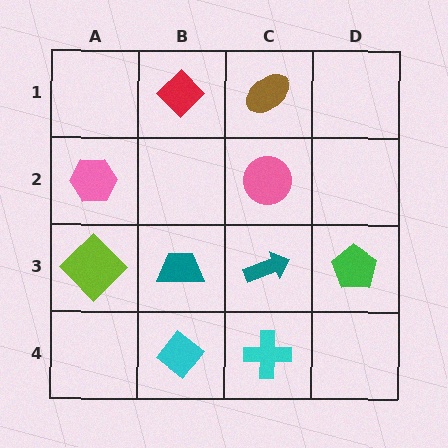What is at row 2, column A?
A pink hexagon.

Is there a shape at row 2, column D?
No, that cell is empty.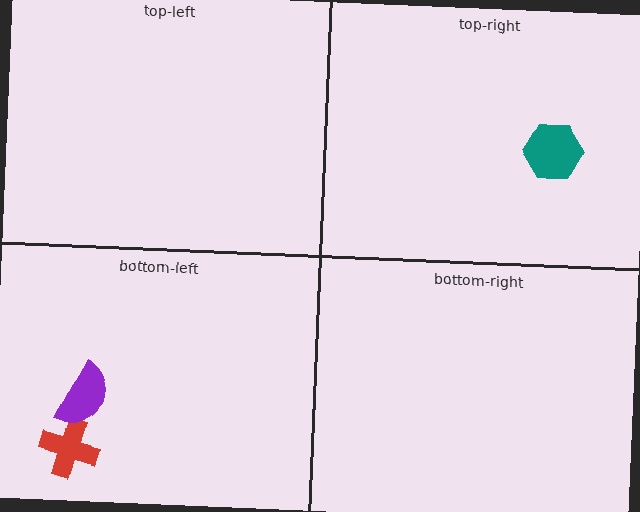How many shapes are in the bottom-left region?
2.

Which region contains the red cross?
The bottom-left region.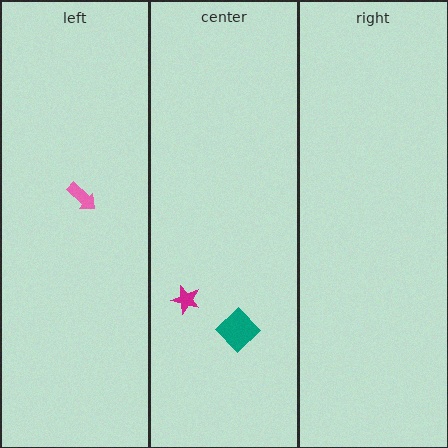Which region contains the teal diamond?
The center region.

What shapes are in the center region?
The magenta star, the teal diamond.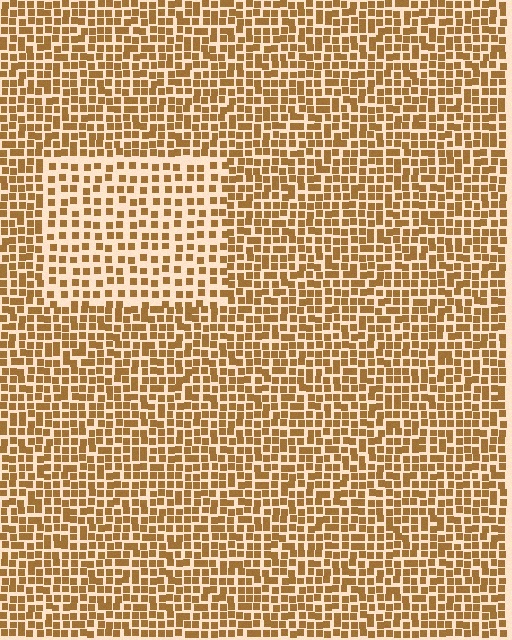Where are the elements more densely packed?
The elements are more densely packed outside the rectangle boundary.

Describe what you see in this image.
The image contains small brown elements arranged at two different densities. A rectangle-shaped region is visible where the elements are less densely packed than the surrounding area.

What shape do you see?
I see a rectangle.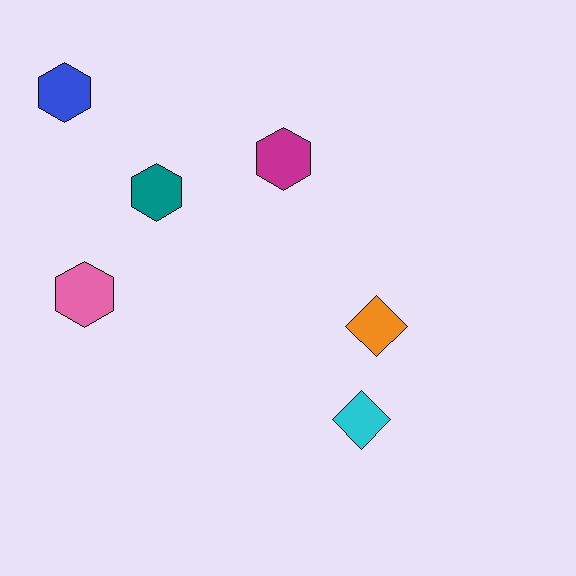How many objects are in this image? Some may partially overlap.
There are 6 objects.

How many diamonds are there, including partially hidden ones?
There are 2 diamonds.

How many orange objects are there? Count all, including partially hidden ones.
There is 1 orange object.